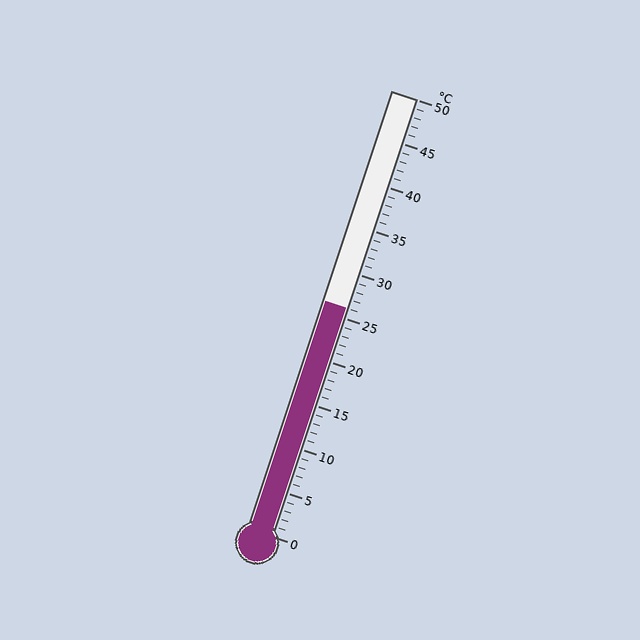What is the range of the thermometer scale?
The thermometer scale ranges from 0°C to 50°C.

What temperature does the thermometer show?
The thermometer shows approximately 26°C.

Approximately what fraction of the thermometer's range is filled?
The thermometer is filled to approximately 50% of its range.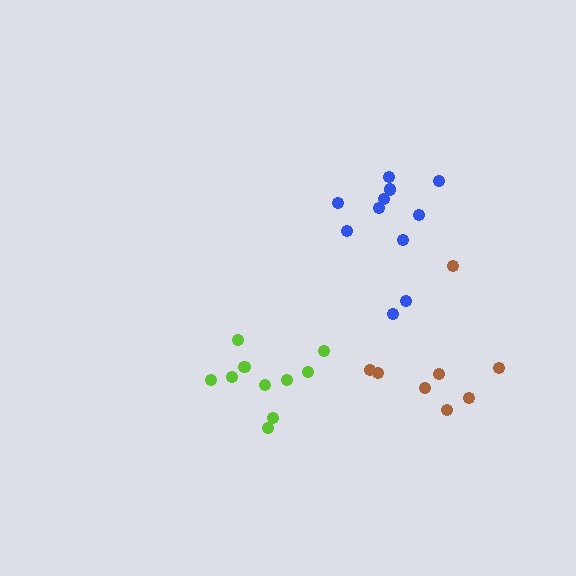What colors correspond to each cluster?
The clusters are colored: blue, brown, lime.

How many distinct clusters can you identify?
There are 3 distinct clusters.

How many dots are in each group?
Group 1: 11 dots, Group 2: 8 dots, Group 3: 10 dots (29 total).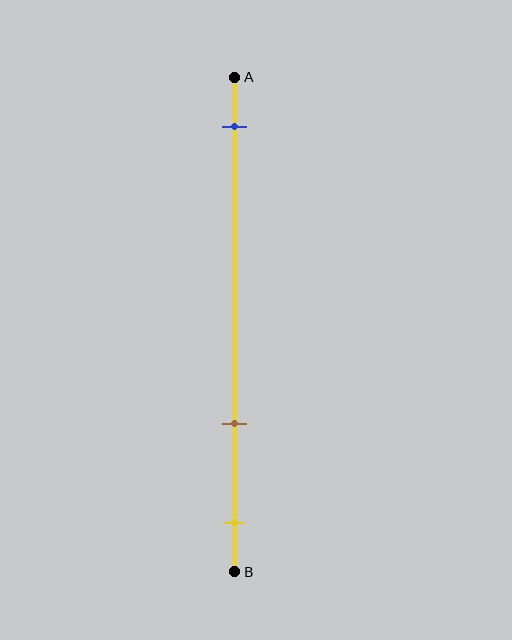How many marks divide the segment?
There are 3 marks dividing the segment.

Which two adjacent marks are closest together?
The brown and yellow marks are the closest adjacent pair.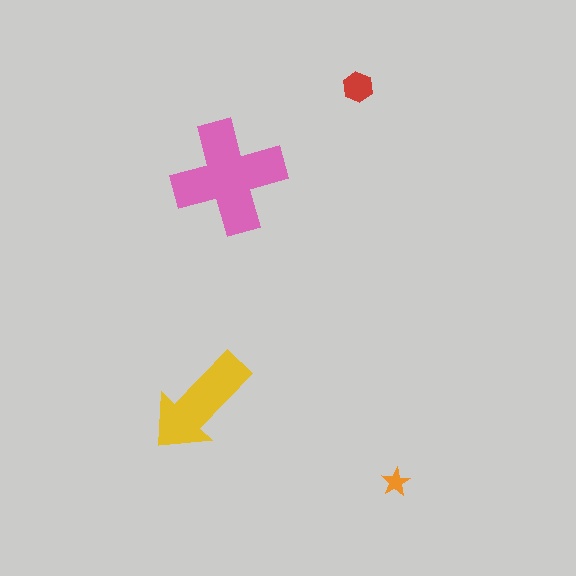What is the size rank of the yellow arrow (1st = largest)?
2nd.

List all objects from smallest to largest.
The orange star, the red hexagon, the yellow arrow, the pink cross.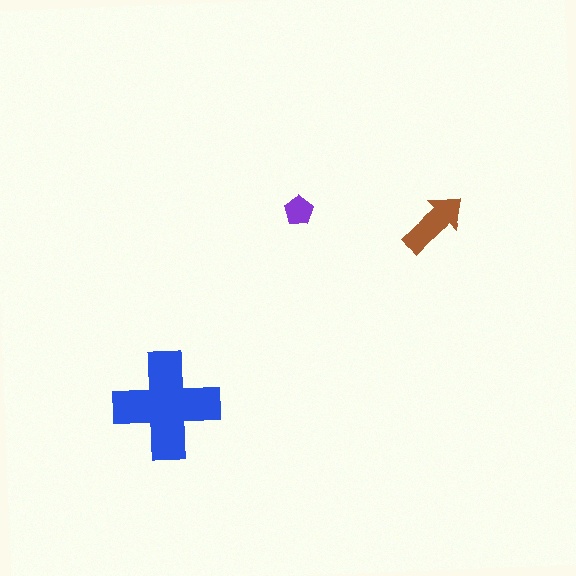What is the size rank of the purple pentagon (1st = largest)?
3rd.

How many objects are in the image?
There are 3 objects in the image.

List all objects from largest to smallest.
The blue cross, the brown arrow, the purple pentagon.